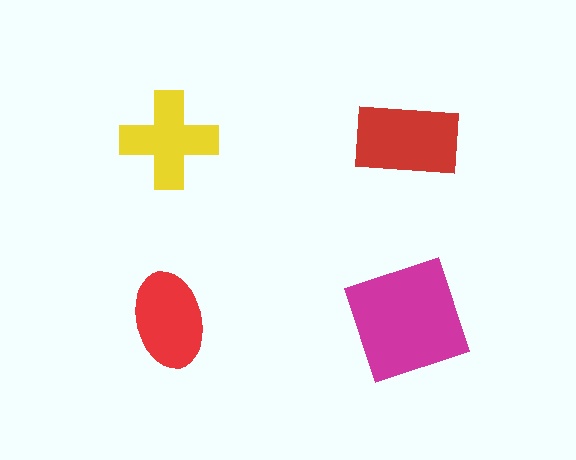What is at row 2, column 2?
A magenta square.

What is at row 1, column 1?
A yellow cross.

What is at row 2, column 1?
A red ellipse.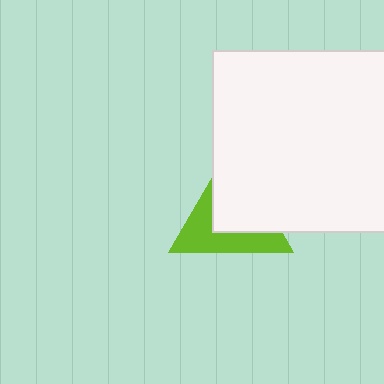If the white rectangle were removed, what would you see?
You would see the complete lime triangle.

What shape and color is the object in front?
The object in front is a white rectangle.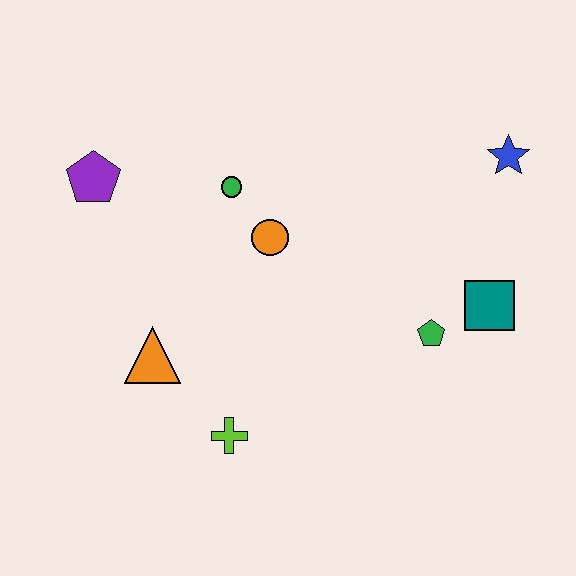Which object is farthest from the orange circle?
The blue star is farthest from the orange circle.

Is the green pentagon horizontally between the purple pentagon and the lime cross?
No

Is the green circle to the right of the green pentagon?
No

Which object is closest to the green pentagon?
The teal square is closest to the green pentagon.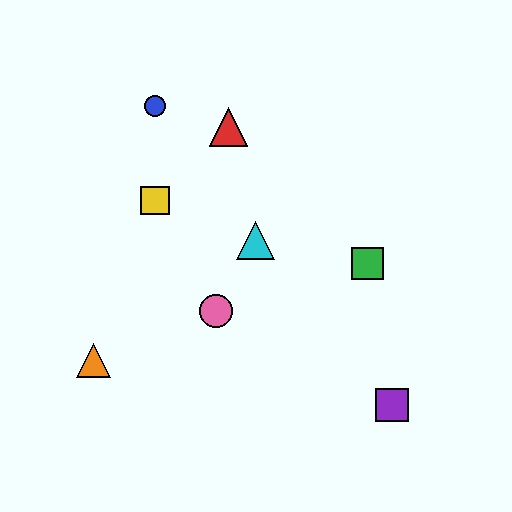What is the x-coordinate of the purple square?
The purple square is at x≈392.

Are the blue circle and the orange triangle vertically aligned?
No, the blue circle is at x≈155 and the orange triangle is at x≈93.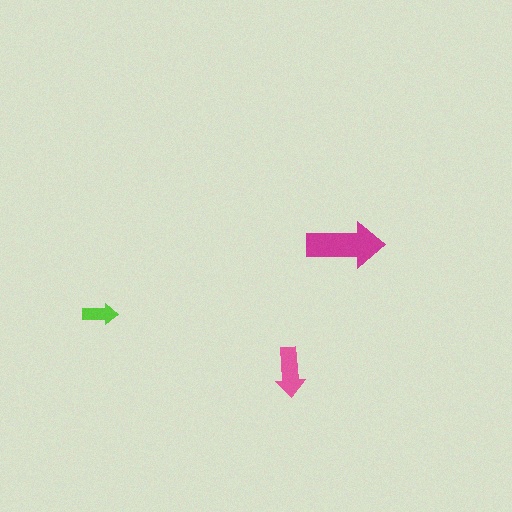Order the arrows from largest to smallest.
the magenta one, the pink one, the lime one.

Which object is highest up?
The magenta arrow is topmost.